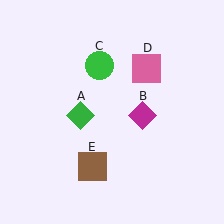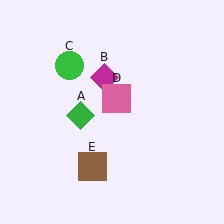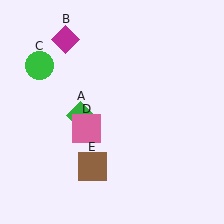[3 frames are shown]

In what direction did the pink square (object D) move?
The pink square (object D) moved down and to the left.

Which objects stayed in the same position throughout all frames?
Green diamond (object A) and brown square (object E) remained stationary.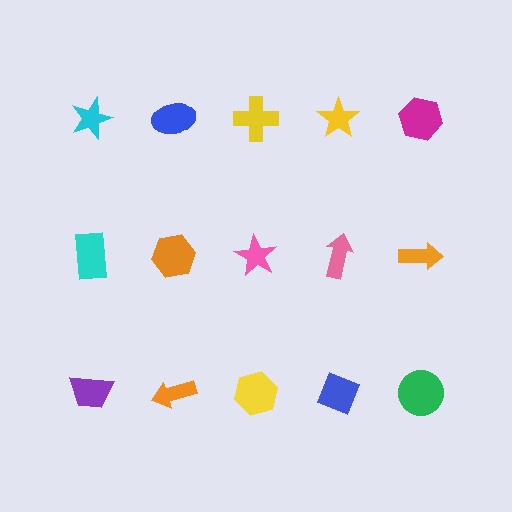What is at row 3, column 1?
A purple trapezoid.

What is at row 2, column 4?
A pink arrow.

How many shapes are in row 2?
5 shapes.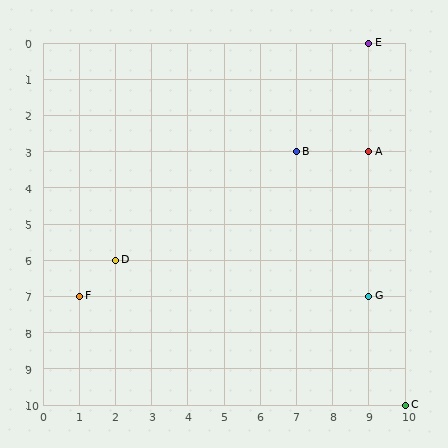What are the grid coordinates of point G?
Point G is at grid coordinates (9, 7).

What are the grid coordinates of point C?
Point C is at grid coordinates (10, 10).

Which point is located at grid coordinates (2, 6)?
Point D is at (2, 6).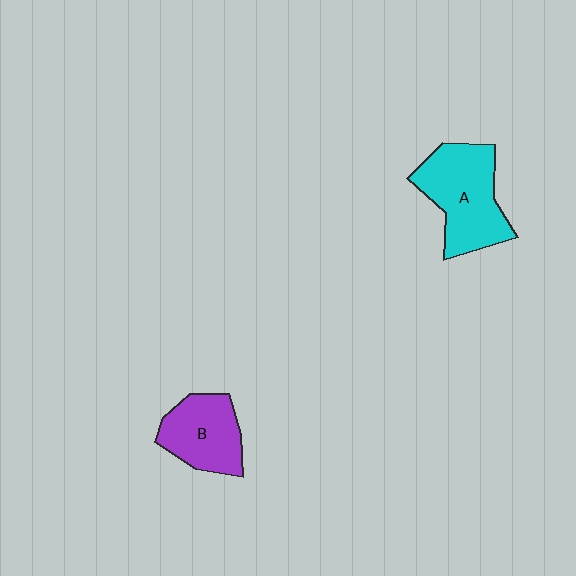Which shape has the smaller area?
Shape B (purple).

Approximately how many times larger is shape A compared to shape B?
Approximately 1.4 times.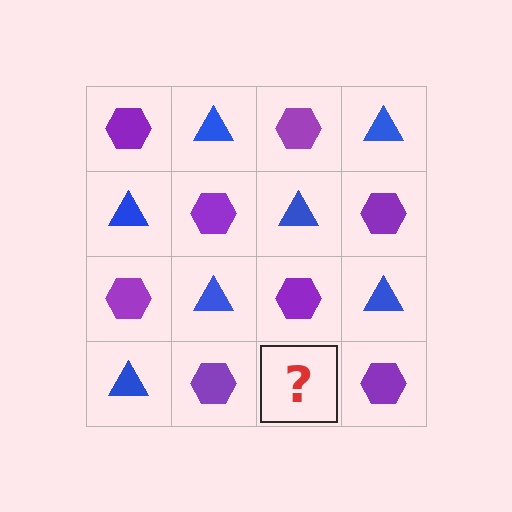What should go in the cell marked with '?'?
The missing cell should contain a blue triangle.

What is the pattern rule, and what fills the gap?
The rule is that it alternates purple hexagon and blue triangle in a checkerboard pattern. The gap should be filled with a blue triangle.